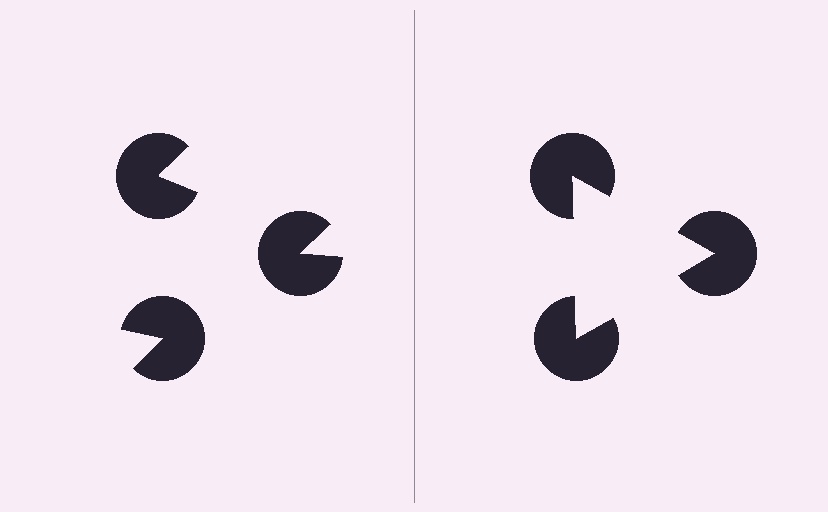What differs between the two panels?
The pac-man discs are positioned identically on both sides; only the wedge orientations differ. On the right they align to a triangle; on the left they are misaligned.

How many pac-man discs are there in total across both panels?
6 — 3 on each side.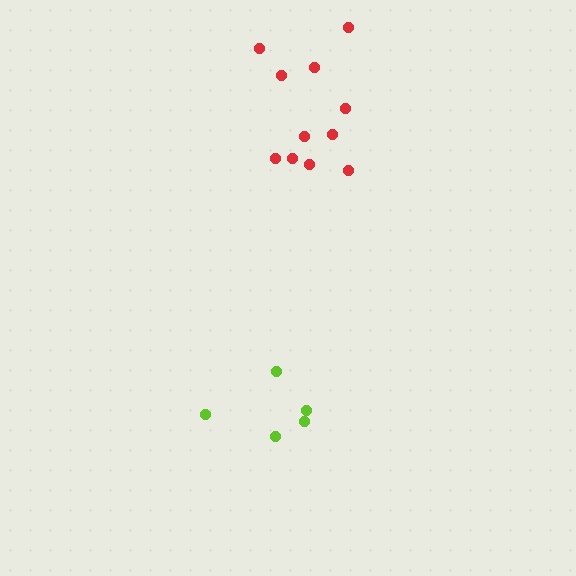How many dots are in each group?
Group 1: 5 dots, Group 2: 11 dots (16 total).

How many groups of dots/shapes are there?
There are 2 groups.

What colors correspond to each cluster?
The clusters are colored: lime, red.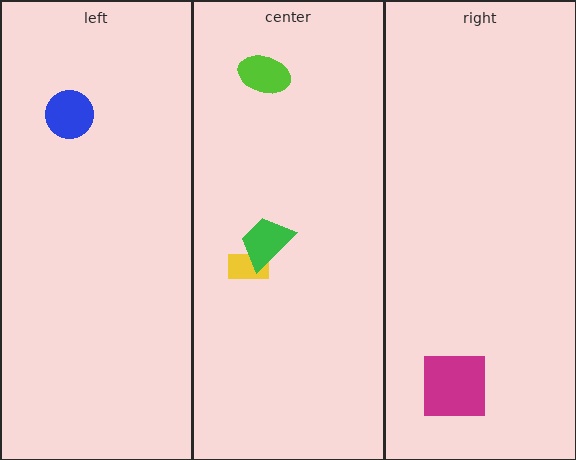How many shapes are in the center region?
3.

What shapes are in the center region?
The lime ellipse, the yellow rectangle, the green trapezoid.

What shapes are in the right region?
The magenta square.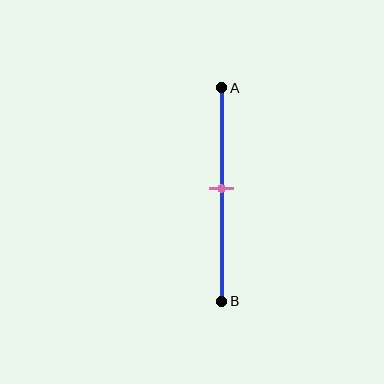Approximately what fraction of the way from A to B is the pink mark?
The pink mark is approximately 45% of the way from A to B.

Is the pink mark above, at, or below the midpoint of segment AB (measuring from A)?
The pink mark is approximately at the midpoint of segment AB.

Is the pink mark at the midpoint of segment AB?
Yes, the mark is approximately at the midpoint.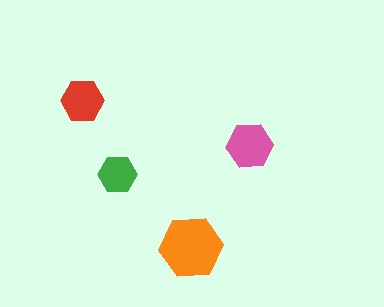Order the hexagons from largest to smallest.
the orange one, the pink one, the red one, the green one.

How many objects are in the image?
There are 4 objects in the image.